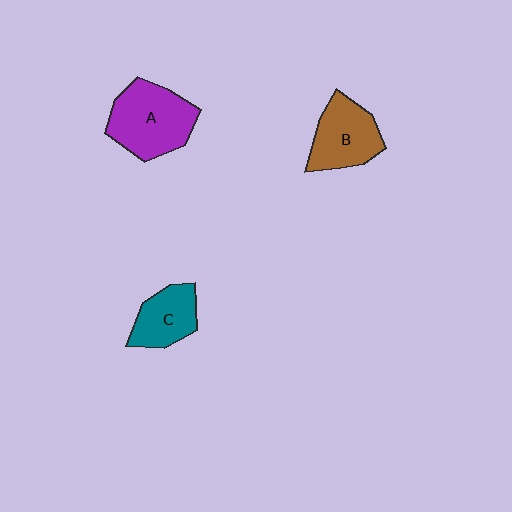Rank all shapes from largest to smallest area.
From largest to smallest: A (purple), B (brown), C (teal).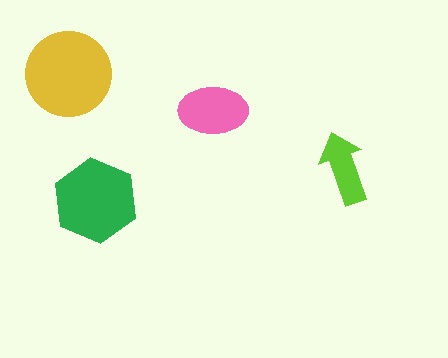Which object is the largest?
The yellow circle.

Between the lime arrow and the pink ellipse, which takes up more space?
The pink ellipse.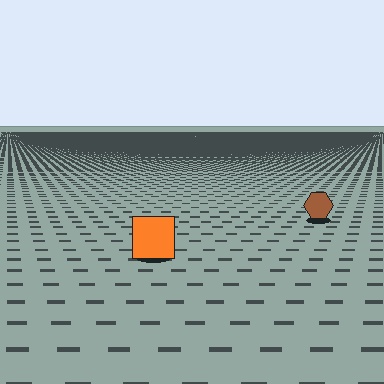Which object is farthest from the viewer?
The brown hexagon is farthest from the viewer. It appears smaller and the ground texture around it is denser.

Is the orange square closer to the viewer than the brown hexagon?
Yes. The orange square is closer — you can tell from the texture gradient: the ground texture is coarser near it.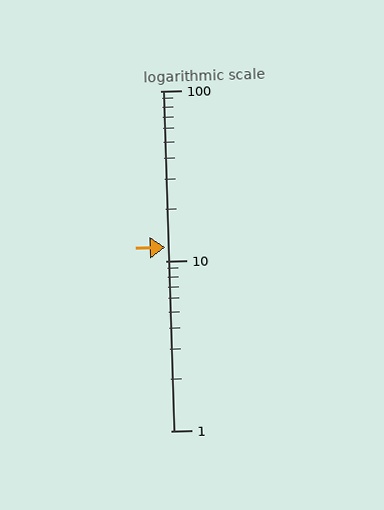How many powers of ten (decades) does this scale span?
The scale spans 2 decades, from 1 to 100.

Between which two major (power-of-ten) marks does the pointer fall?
The pointer is between 10 and 100.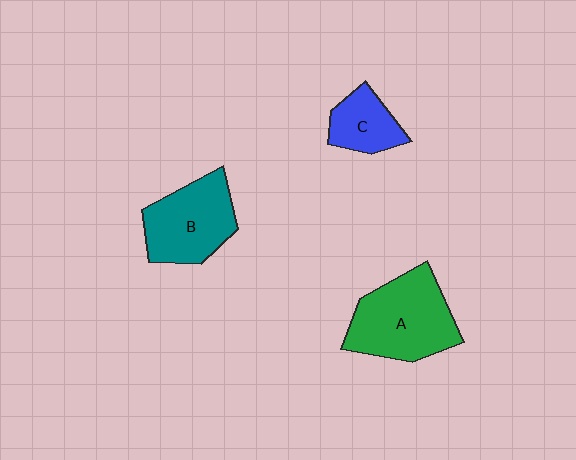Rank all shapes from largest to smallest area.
From largest to smallest: A (green), B (teal), C (blue).